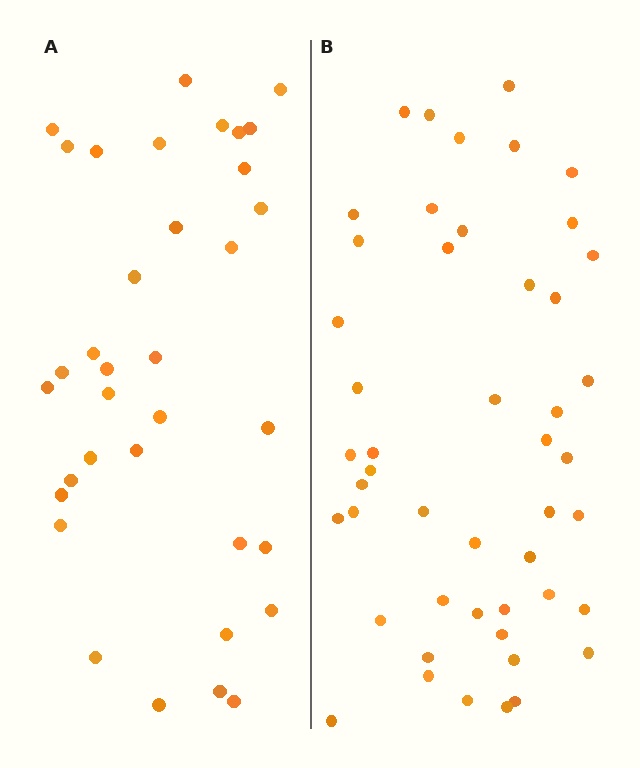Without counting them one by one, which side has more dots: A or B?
Region B (the right region) has more dots.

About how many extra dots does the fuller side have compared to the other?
Region B has approximately 15 more dots than region A.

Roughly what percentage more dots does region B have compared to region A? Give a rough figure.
About 35% more.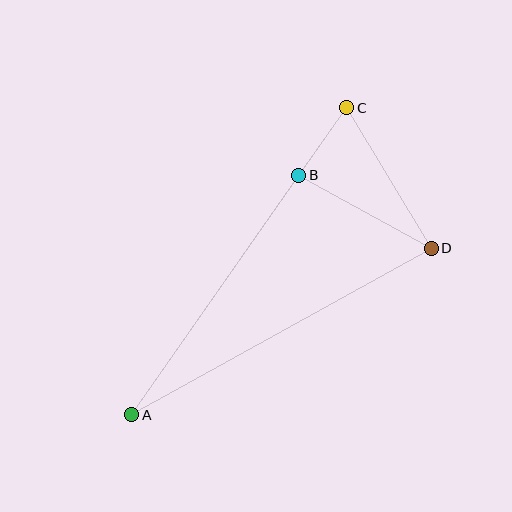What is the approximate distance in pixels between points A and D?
The distance between A and D is approximately 343 pixels.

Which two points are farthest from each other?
Points A and C are farthest from each other.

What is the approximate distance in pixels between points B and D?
The distance between B and D is approximately 151 pixels.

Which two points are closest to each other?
Points B and C are closest to each other.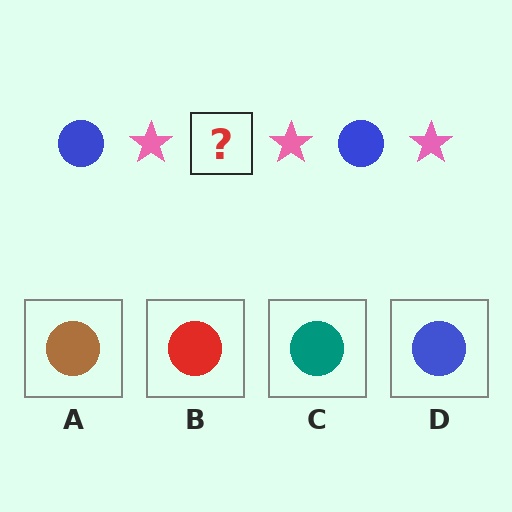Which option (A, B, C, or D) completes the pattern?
D.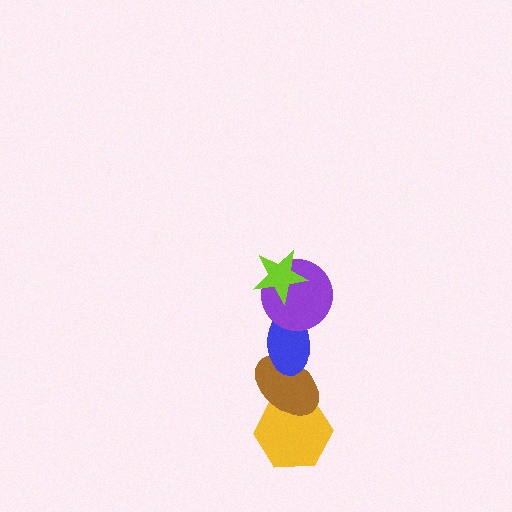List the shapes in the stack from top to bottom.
From top to bottom: the lime star, the purple circle, the blue ellipse, the brown ellipse, the yellow hexagon.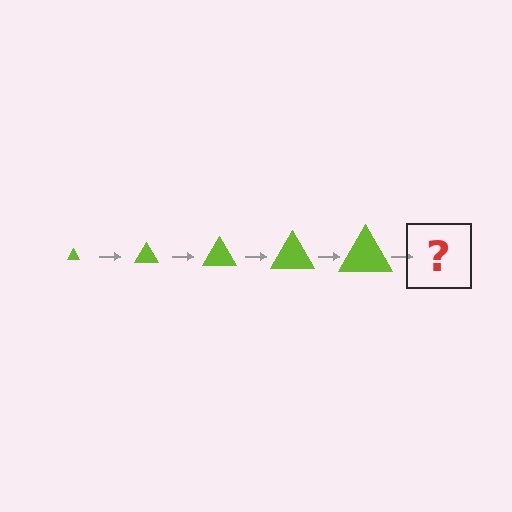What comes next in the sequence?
The next element should be a lime triangle, larger than the previous one.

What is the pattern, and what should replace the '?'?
The pattern is that the triangle gets progressively larger each step. The '?' should be a lime triangle, larger than the previous one.